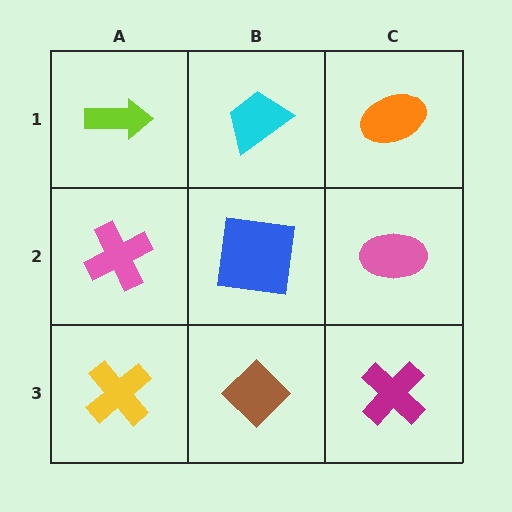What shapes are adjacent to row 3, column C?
A pink ellipse (row 2, column C), a brown diamond (row 3, column B).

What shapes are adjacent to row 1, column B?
A blue square (row 2, column B), a lime arrow (row 1, column A), an orange ellipse (row 1, column C).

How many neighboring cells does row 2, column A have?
3.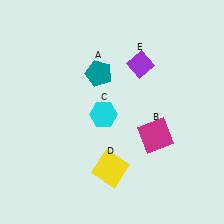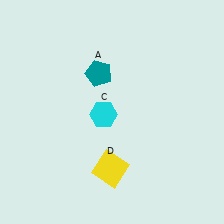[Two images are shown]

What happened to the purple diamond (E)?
The purple diamond (E) was removed in Image 2. It was in the top-right area of Image 1.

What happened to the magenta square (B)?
The magenta square (B) was removed in Image 2. It was in the bottom-right area of Image 1.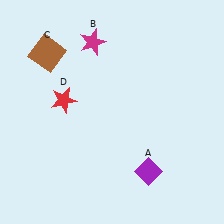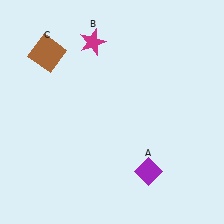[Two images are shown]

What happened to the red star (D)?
The red star (D) was removed in Image 2. It was in the top-left area of Image 1.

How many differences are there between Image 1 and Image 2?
There is 1 difference between the two images.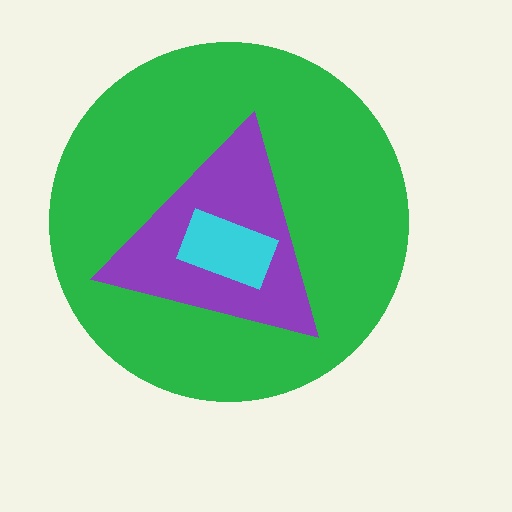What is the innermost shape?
The cyan rectangle.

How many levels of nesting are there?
3.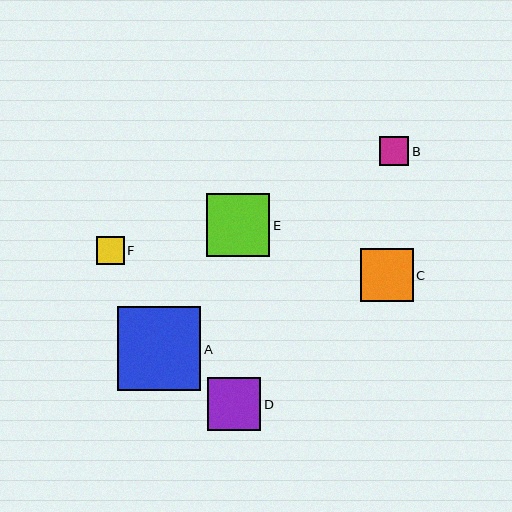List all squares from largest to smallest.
From largest to smallest: A, E, D, C, B, F.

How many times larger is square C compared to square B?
Square C is approximately 1.8 times the size of square B.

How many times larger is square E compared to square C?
Square E is approximately 1.2 times the size of square C.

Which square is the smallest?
Square F is the smallest with a size of approximately 27 pixels.